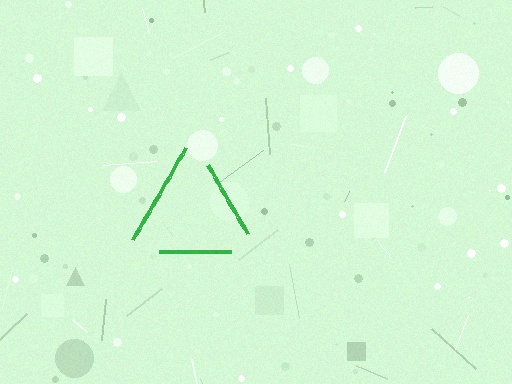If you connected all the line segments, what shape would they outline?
They would outline a triangle.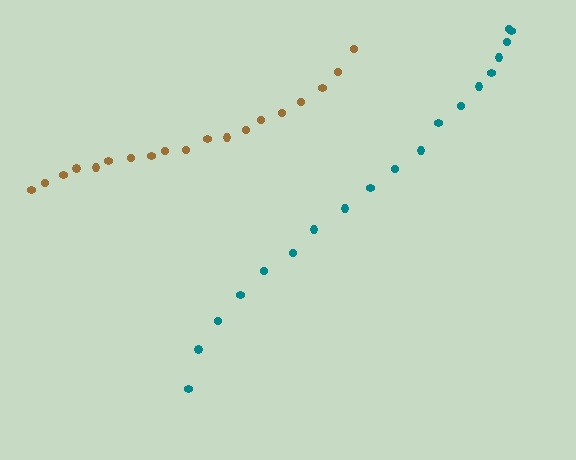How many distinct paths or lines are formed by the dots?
There are 2 distinct paths.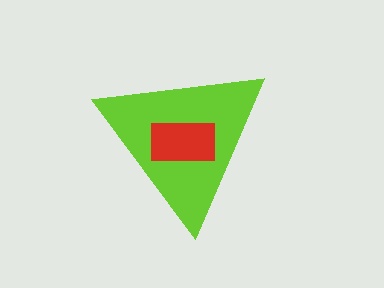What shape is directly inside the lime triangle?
The red rectangle.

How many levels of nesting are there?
2.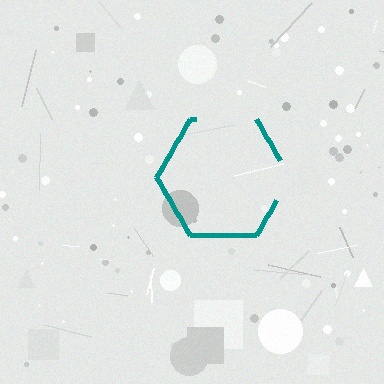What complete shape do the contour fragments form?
The contour fragments form a hexagon.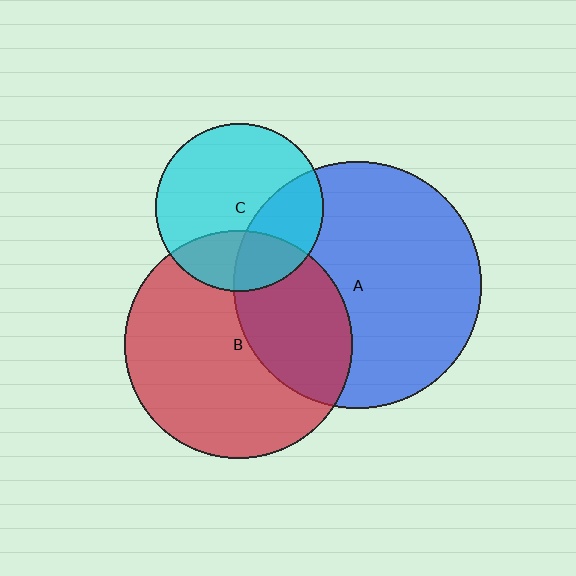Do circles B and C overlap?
Yes.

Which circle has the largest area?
Circle A (blue).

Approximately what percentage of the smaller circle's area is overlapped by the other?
Approximately 25%.